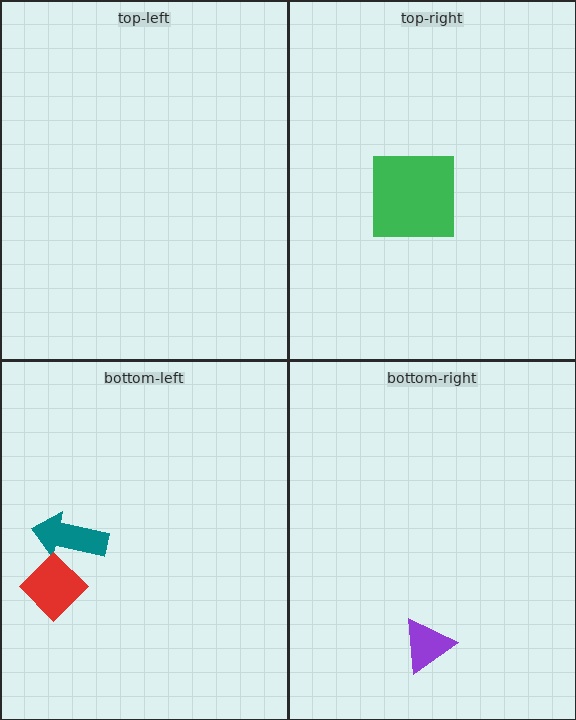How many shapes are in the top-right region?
1.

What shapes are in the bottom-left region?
The teal arrow, the red diamond.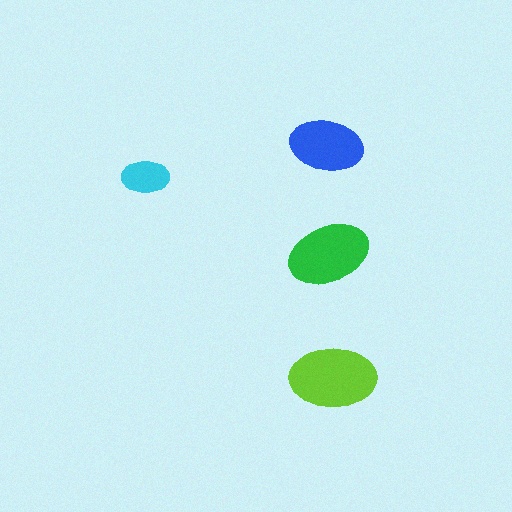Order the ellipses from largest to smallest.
the lime one, the green one, the blue one, the cyan one.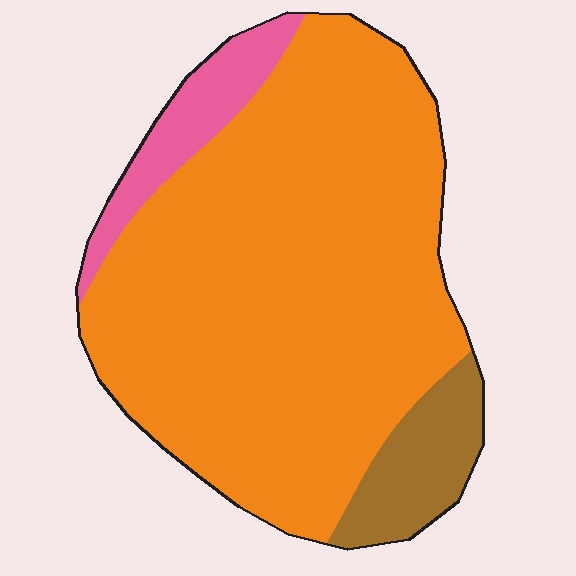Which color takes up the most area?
Orange, at roughly 80%.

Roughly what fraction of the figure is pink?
Pink covers roughly 10% of the figure.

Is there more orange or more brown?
Orange.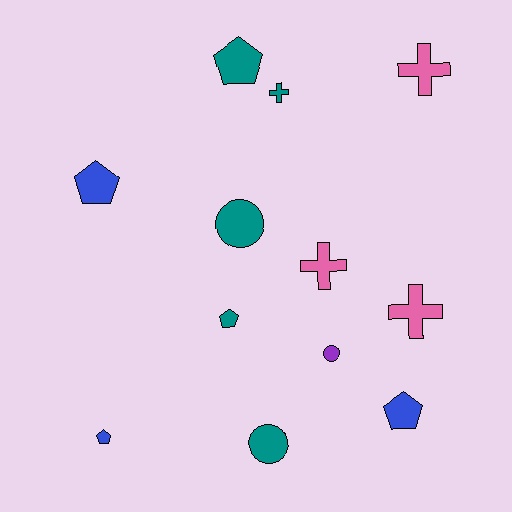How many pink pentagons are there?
There are no pink pentagons.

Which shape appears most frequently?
Pentagon, with 5 objects.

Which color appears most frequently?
Teal, with 5 objects.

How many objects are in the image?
There are 12 objects.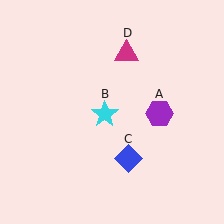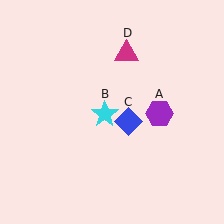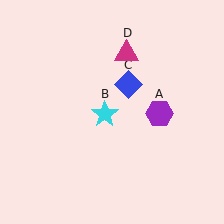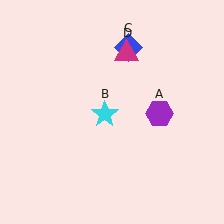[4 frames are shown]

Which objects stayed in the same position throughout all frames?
Purple hexagon (object A) and cyan star (object B) and magenta triangle (object D) remained stationary.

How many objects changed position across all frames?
1 object changed position: blue diamond (object C).